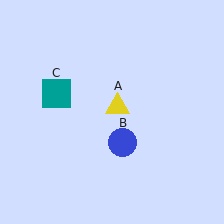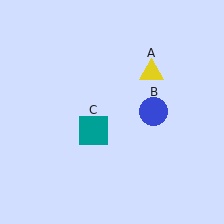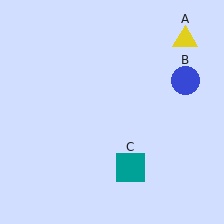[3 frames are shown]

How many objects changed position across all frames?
3 objects changed position: yellow triangle (object A), blue circle (object B), teal square (object C).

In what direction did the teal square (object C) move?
The teal square (object C) moved down and to the right.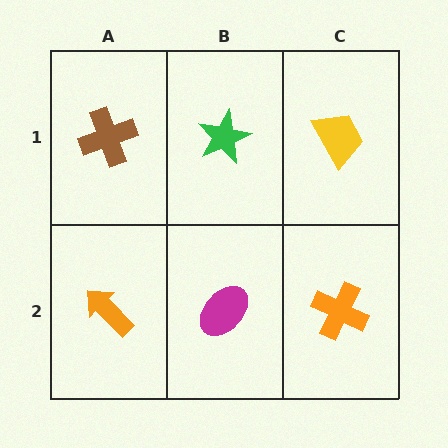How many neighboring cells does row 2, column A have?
2.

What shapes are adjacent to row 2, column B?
A green star (row 1, column B), an orange arrow (row 2, column A), an orange cross (row 2, column C).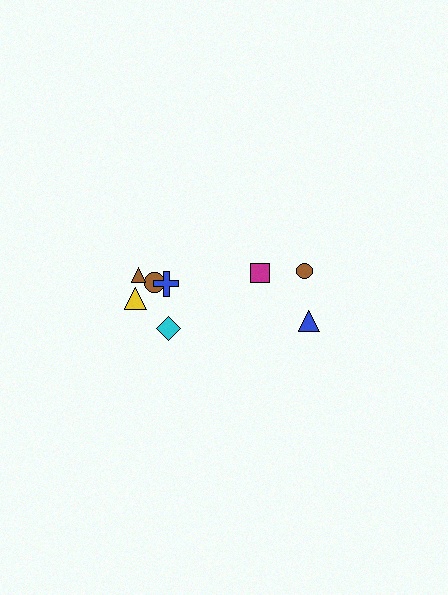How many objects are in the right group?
There are 3 objects.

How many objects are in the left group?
There are 5 objects.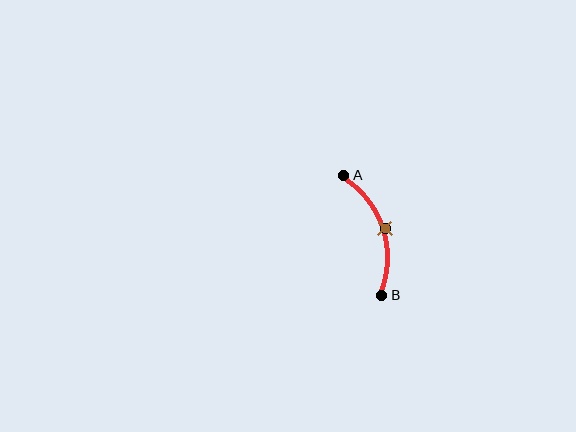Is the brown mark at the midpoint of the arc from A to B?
Yes. The brown mark lies on the arc at equal arc-length from both A and B — it is the arc midpoint.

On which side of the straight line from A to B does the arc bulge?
The arc bulges to the right of the straight line connecting A and B.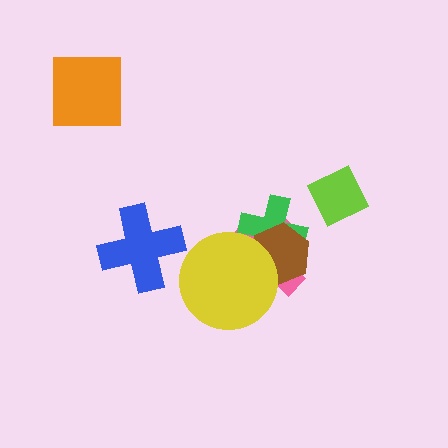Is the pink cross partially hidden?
Yes, it is partially covered by another shape.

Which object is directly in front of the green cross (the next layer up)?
The brown hexagon is directly in front of the green cross.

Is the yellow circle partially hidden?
No, no other shape covers it.